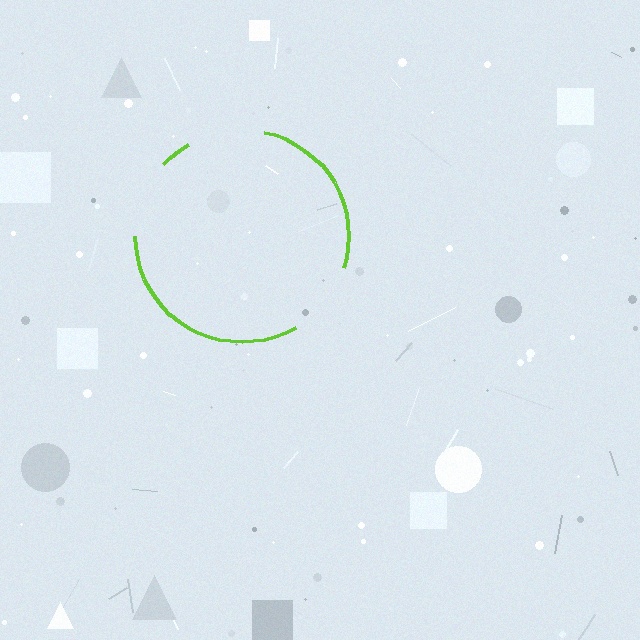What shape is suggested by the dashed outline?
The dashed outline suggests a circle.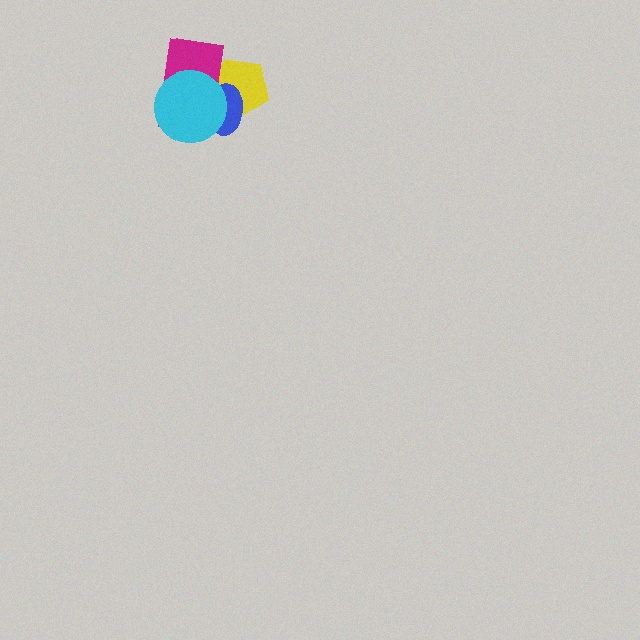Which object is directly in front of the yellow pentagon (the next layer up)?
The magenta rectangle is directly in front of the yellow pentagon.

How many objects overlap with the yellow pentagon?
3 objects overlap with the yellow pentagon.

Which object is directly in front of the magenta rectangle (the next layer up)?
The blue ellipse is directly in front of the magenta rectangle.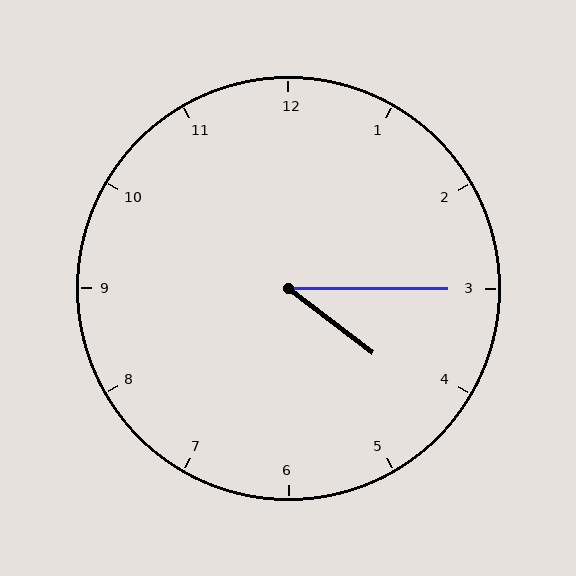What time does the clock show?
4:15.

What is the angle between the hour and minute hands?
Approximately 38 degrees.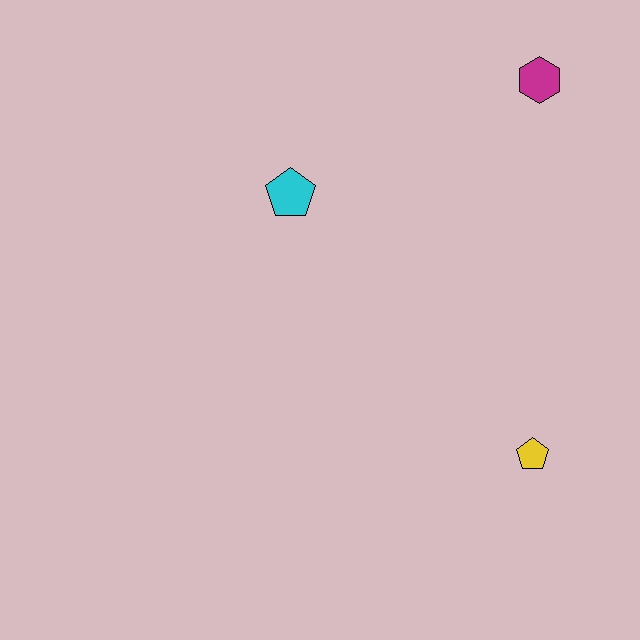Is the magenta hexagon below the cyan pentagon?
No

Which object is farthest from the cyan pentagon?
The yellow pentagon is farthest from the cyan pentagon.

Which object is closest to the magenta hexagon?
The cyan pentagon is closest to the magenta hexagon.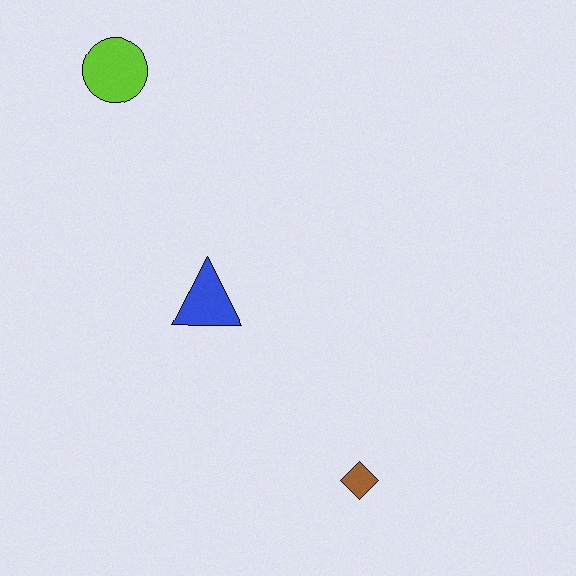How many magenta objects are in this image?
There are no magenta objects.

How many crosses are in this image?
There are no crosses.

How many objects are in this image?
There are 3 objects.